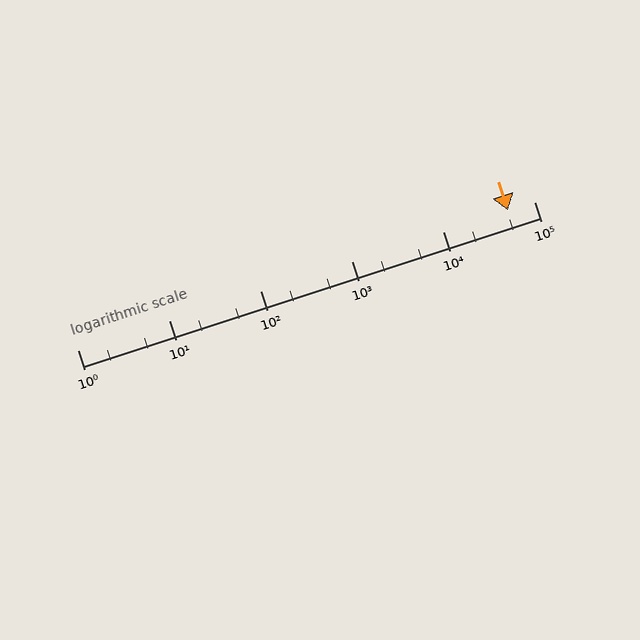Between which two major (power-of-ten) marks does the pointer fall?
The pointer is between 10000 and 100000.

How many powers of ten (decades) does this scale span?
The scale spans 5 decades, from 1 to 100000.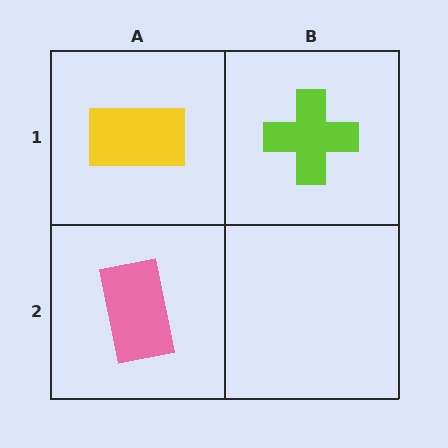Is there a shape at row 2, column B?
No, that cell is empty.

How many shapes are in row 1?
2 shapes.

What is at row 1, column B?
A lime cross.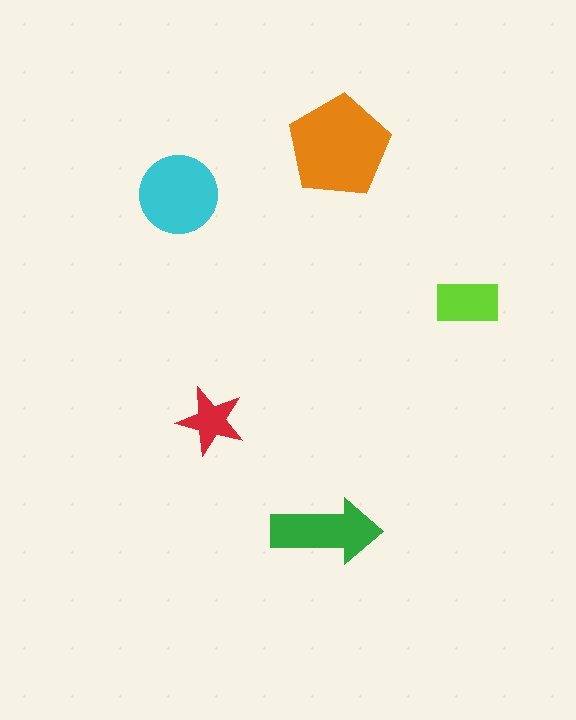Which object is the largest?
The orange pentagon.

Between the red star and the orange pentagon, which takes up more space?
The orange pentagon.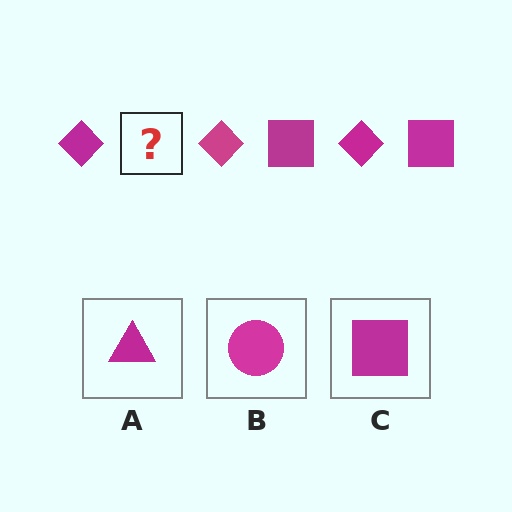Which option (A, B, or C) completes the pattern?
C.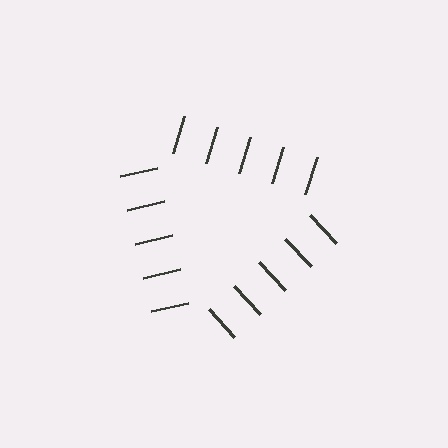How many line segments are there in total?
15 — 5 along each of the 3 edges.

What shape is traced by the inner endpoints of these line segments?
An illusory triangle — the line segments terminate on its edges but no continuous stroke is drawn.